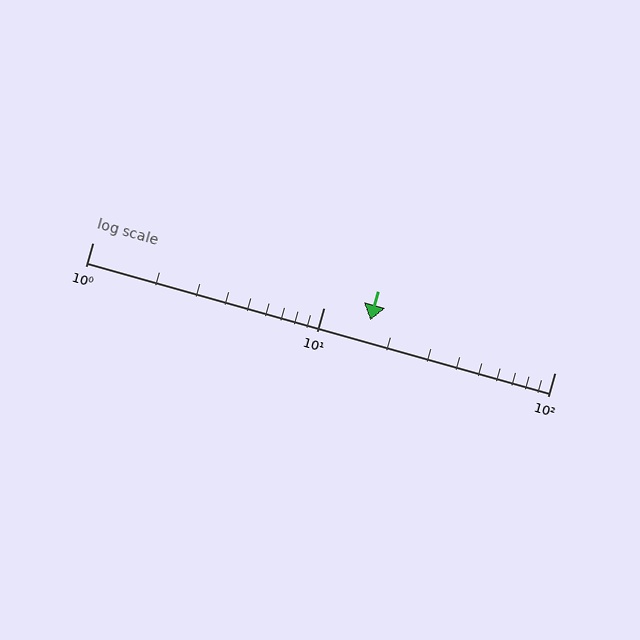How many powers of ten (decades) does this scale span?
The scale spans 2 decades, from 1 to 100.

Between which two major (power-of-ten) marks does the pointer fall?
The pointer is between 10 and 100.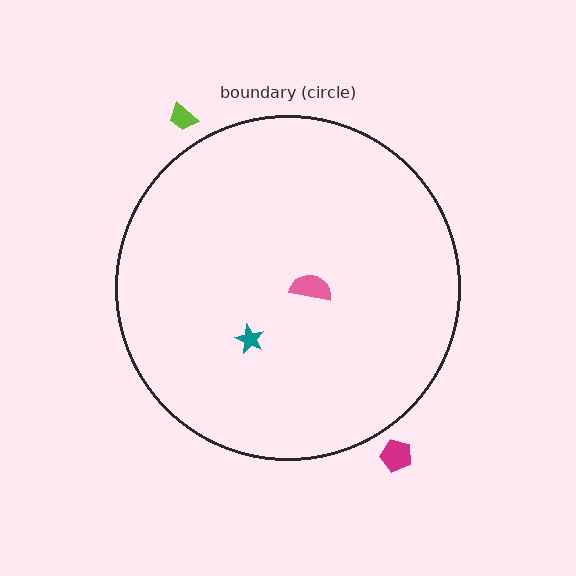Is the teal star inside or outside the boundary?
Inside.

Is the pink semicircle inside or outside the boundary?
Inside.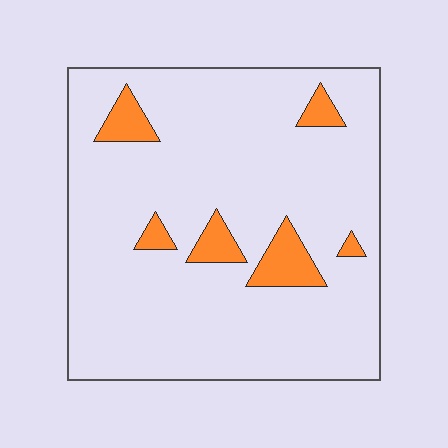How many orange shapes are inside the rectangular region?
6.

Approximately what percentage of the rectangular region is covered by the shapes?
Approximately 10%.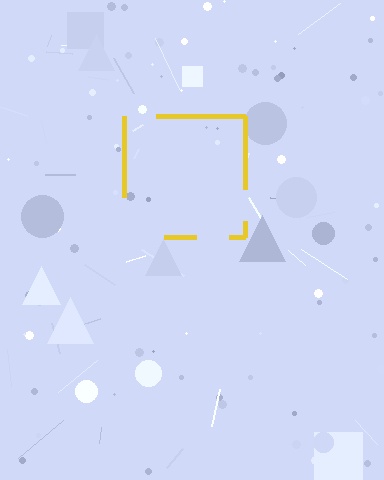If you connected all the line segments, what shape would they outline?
They would outline a square.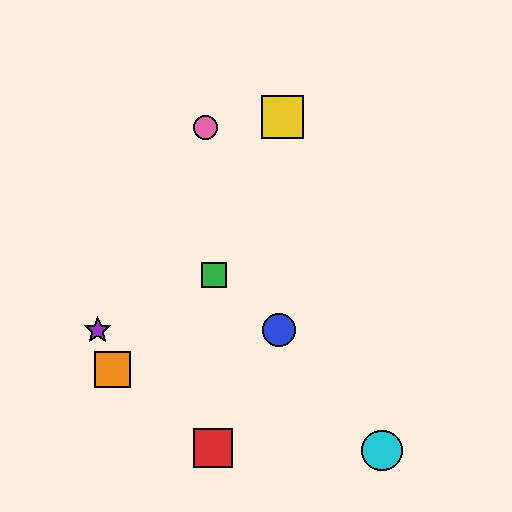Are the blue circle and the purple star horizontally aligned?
Yes, both are at y≈330.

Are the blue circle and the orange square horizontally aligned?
No, the blue circle is at y≈330 and the orange square is at y≈370.